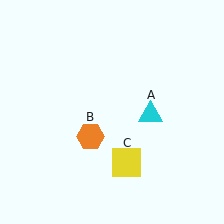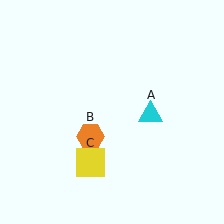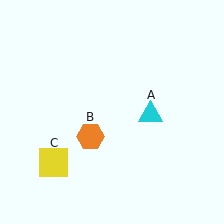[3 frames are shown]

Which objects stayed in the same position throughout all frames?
Cyan triangle (object A) and orange hexagon (object B) remained stationary.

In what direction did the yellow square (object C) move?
The yellow square (object C) moved left.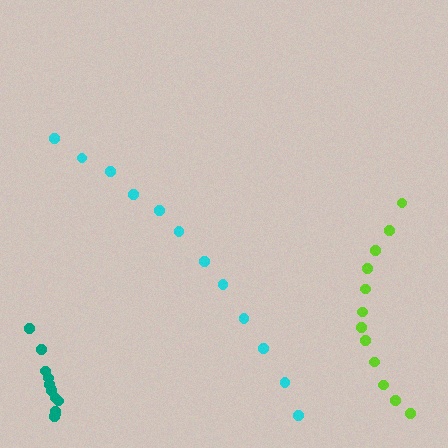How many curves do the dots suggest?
There are 3 distinct paths.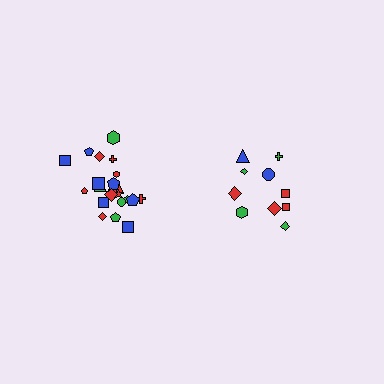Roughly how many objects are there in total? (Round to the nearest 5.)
Roughly 30 objects in total.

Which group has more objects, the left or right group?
The left group.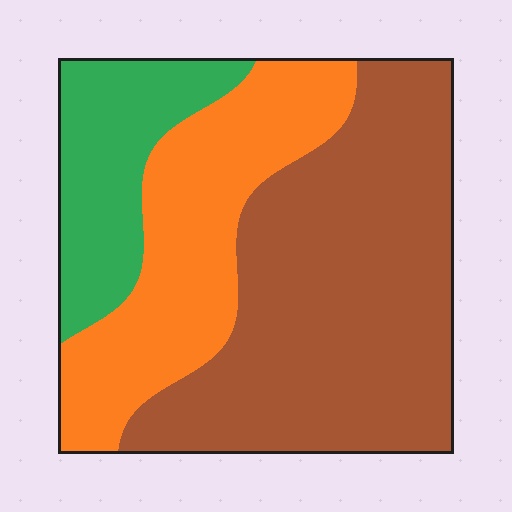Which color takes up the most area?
Brown, at roughly 55%.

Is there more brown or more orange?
Brown.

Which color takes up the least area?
Green, at roughly 20%.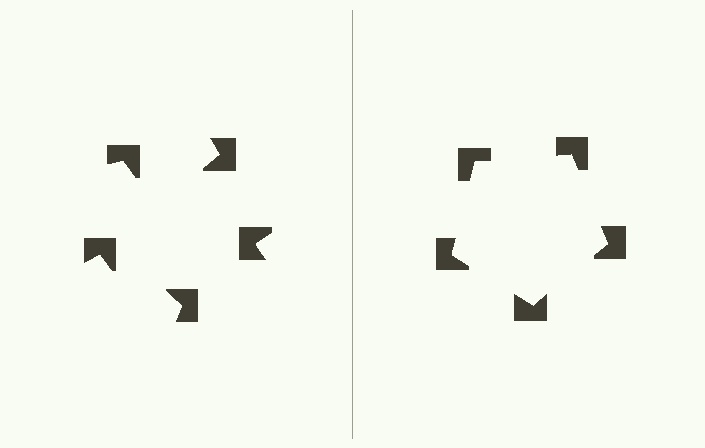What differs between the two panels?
The notched squares are positioned identically on both sides; only the wedge orientations differ. On the right they align to a pentagon; on the left they are misaligned.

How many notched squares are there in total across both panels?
10 — 5 on each side.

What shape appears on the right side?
An illusory pentagon.